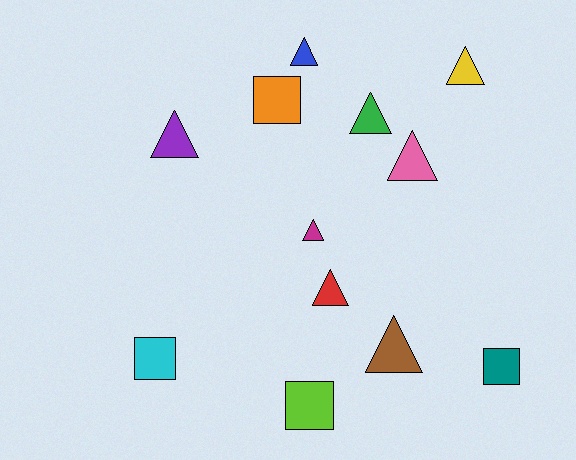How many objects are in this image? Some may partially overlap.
There are 12 objects.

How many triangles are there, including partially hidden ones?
There are 8 triangles.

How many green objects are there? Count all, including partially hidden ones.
There is 1 green object.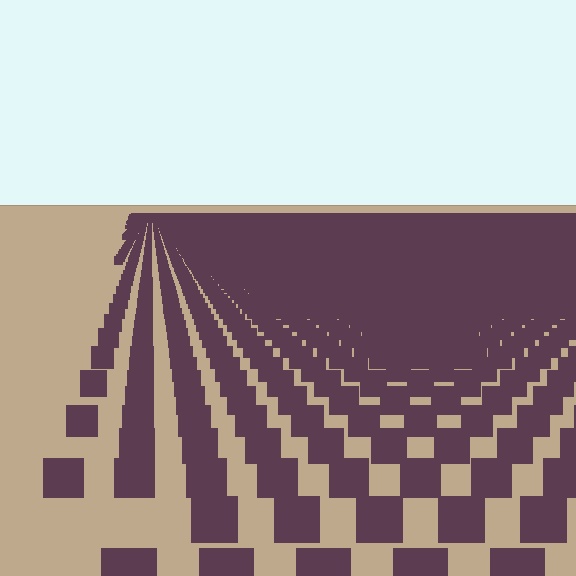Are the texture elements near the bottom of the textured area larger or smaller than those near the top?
Larger. Near the bottom, elements are closer to the viewer and appear at a bigger on-screen size.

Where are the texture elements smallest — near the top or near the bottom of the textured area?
Near the top.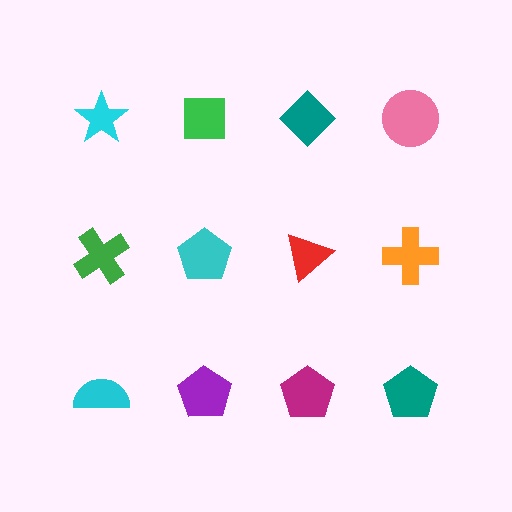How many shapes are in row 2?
4 shapes.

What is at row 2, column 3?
A red triangle.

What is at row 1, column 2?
A green square.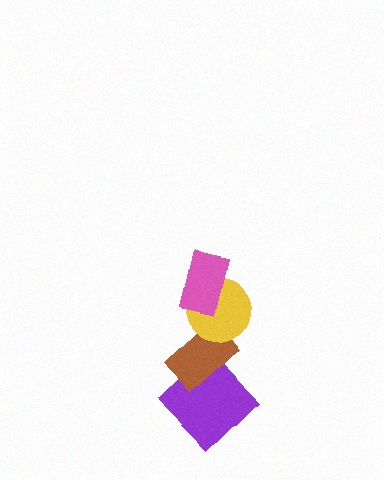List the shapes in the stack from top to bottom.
From top to bottom: the pink rectangle, the yellow circle, the brown rectangle, the purple diamond.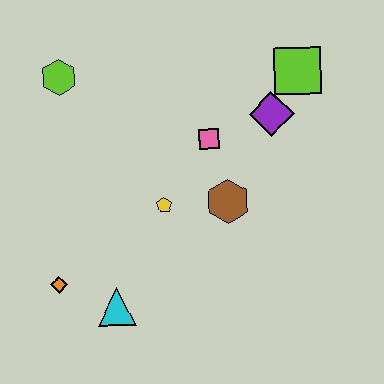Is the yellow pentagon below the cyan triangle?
No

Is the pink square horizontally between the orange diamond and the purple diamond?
Yes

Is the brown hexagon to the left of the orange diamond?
No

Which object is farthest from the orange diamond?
The lime square is farthest from the orange diamond.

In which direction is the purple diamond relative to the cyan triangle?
The purple diamond is above the cyan triangle.